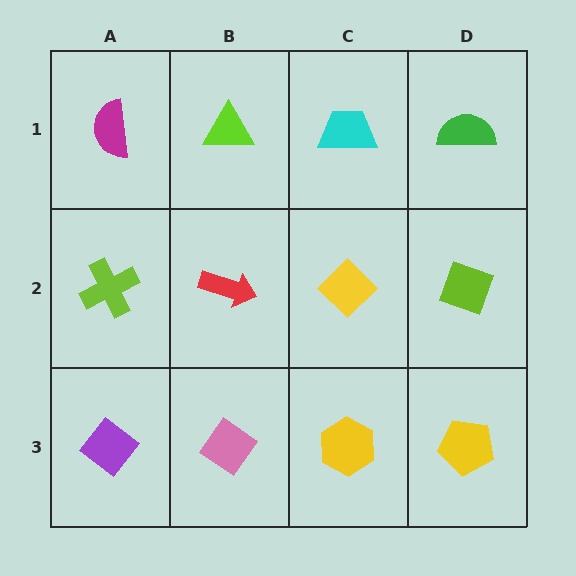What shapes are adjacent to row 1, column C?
A yellow diamond (row 2, column C), a lime triangle (row 1, column B), a green semicircle (row 1, column D).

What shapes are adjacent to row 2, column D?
A green semicircle (row 1, column D), a yellow pentagon (row 3, column D), a yellow diamond (row 2, column C).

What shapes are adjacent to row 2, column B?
A lime triangle (row 1, column B), a pink diamond (row 3, column B), a lime cross (row 2, column A), a yellow diamond (row 2, column C).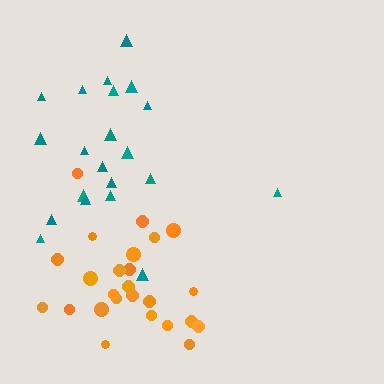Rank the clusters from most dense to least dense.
orange, teal.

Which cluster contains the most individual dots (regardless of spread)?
Orange (25).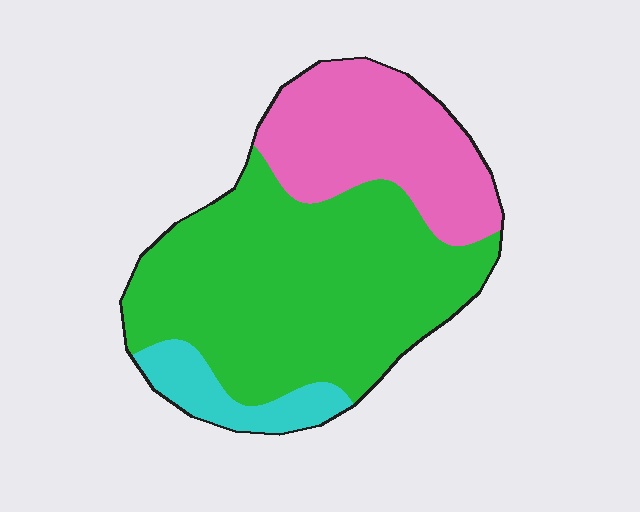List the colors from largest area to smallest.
From largest to smallest: green, pink, cyan.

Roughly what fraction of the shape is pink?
Pink takes up about one third (1/3) of the shape.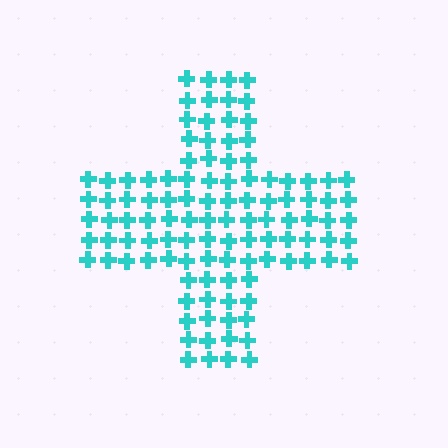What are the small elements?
The small elements are crosses.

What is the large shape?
The large shape is a cross.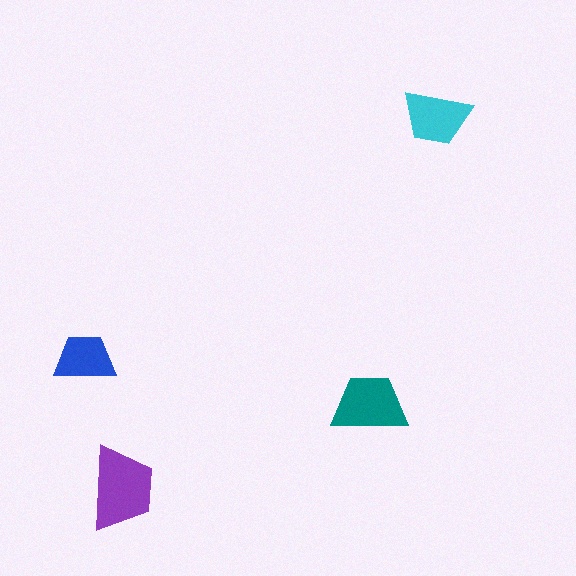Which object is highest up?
The cyan trapezoid is topmost.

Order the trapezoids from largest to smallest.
the purple one, the teal one, the cyan one, the blue one.